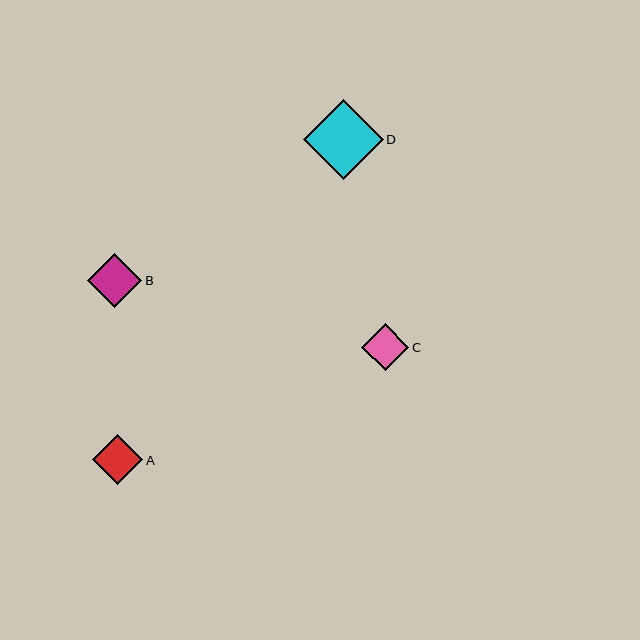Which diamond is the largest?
Diamond D is the largest with a size of approximately 80 pixels.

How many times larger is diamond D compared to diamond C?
Diamond D is approximately 1.7 times the size of diamond C.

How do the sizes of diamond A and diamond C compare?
Diamond A and diamond C are approximately the same size.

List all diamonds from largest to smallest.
From largest to smallest: D, B, A, C.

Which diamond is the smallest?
Diamond C is the smallest with a size of approximately 47 pixels.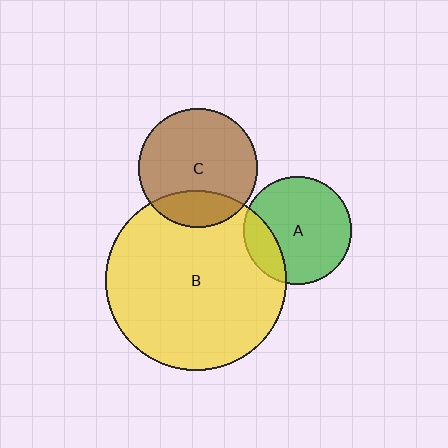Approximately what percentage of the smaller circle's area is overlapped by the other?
Approximately 20%.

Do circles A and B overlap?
Yes.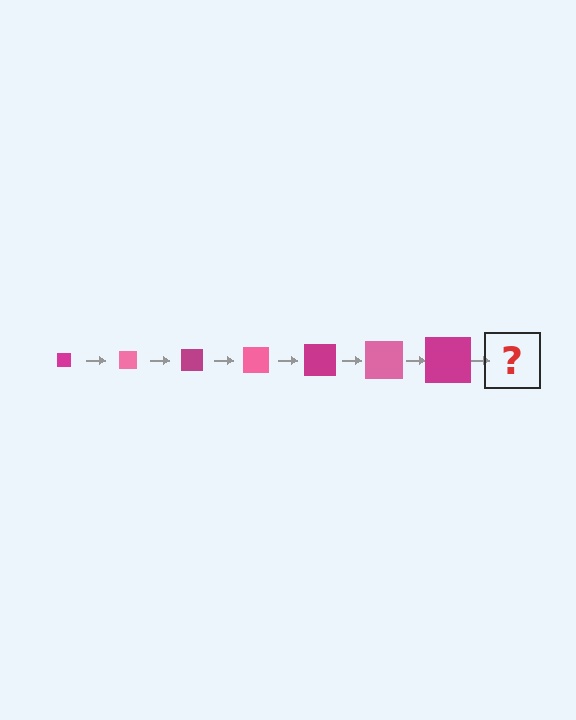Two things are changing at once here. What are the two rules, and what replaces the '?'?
The two rules are that the square grows larger each step and the color cycles through magenta and pink. The '?' should be a pink square, larger than the previous one.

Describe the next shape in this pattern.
It should be a pink square, larger than the previous one.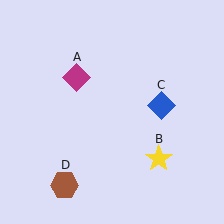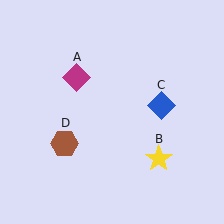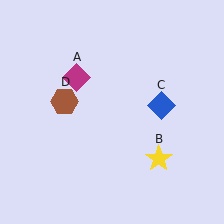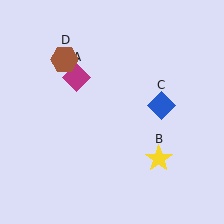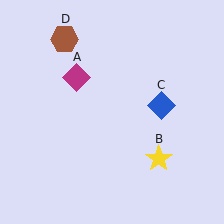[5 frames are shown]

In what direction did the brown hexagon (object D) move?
The brown hexagon (object D) moved up.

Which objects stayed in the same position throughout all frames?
Magenta diamond (object A) and yellow star (object B) and blue diamond (object C) remained stationary.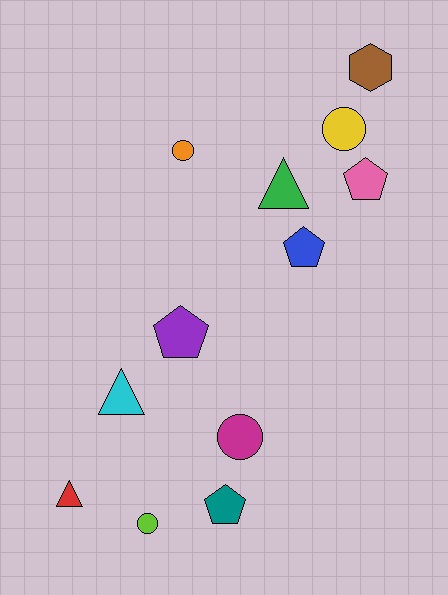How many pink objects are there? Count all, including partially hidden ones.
There is 1 pink object.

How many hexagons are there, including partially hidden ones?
There is 1 hexagon.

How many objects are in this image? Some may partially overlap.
There are 12 objects.